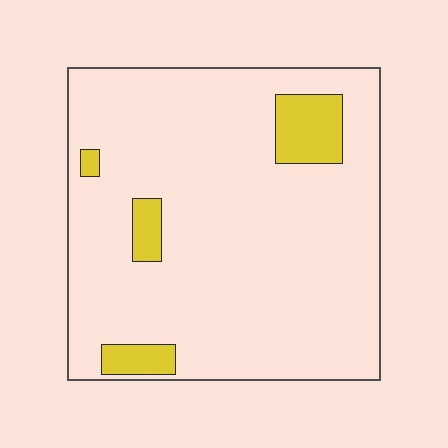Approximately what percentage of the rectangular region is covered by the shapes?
Approximately 10%.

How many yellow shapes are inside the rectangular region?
4.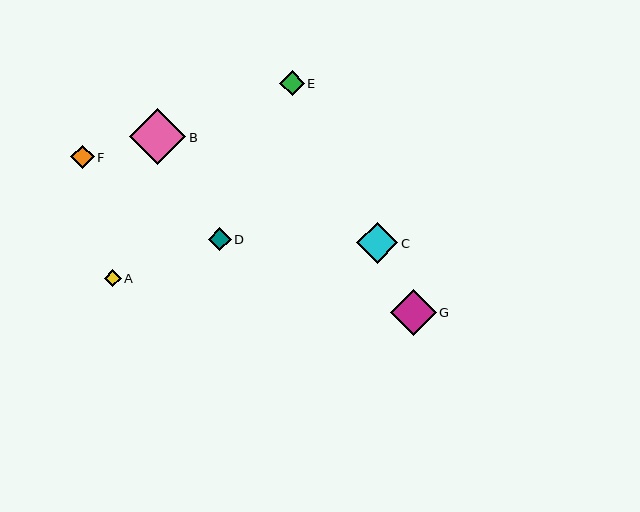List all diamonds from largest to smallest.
From largest to smallest: B, G, C, E, F, D, A.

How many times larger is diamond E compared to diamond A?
Diamond E is approximately 1.4 times the size of diamond A.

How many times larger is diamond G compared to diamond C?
Diamond G is approximately 1.1 times the size of diamond C.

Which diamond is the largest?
Diamond B is the largest with a size of approximately 56 pixels.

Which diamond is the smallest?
Diamond A is the smallest with a size of approximately 17 pixels.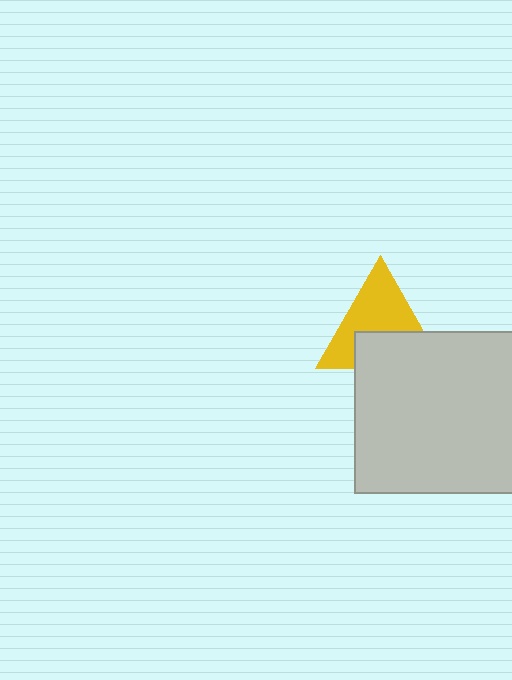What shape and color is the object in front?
The object in front is a light gray rectangle.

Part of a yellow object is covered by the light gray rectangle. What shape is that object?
It is a triangle.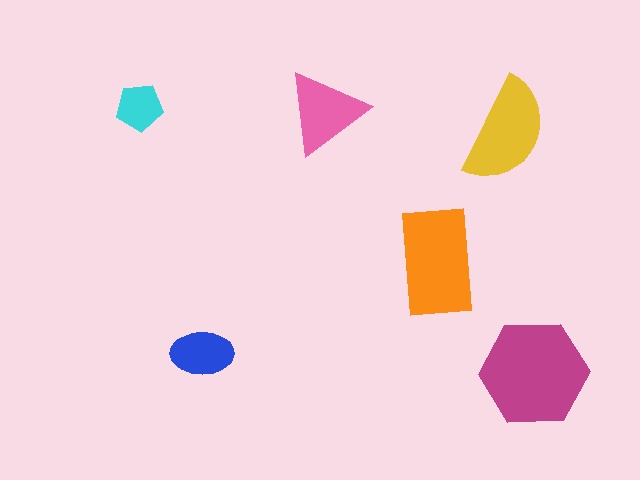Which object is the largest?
The magenta hexagon.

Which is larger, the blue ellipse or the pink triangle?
The pink triangle.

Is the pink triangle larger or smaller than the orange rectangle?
Smaller.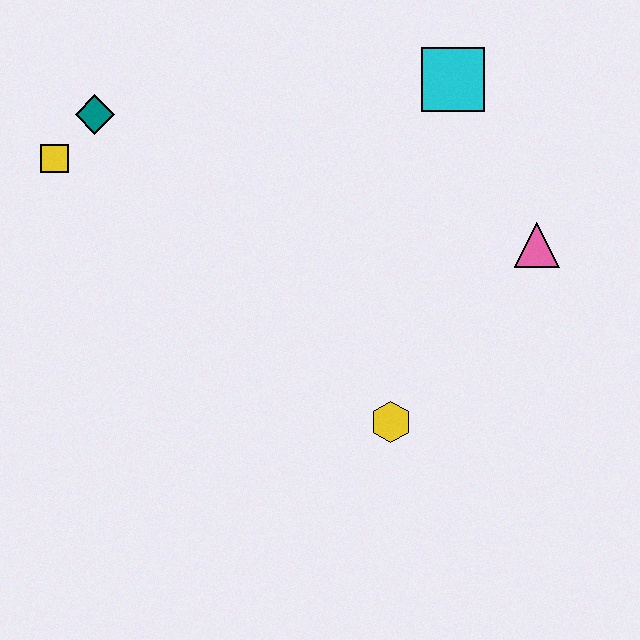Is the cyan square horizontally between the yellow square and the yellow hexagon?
No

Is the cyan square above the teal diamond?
Yes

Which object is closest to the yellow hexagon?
The pink triangle is closest to the yellow hexagon.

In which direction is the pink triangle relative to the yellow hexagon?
The pink triangle is above the yellow hexagon.